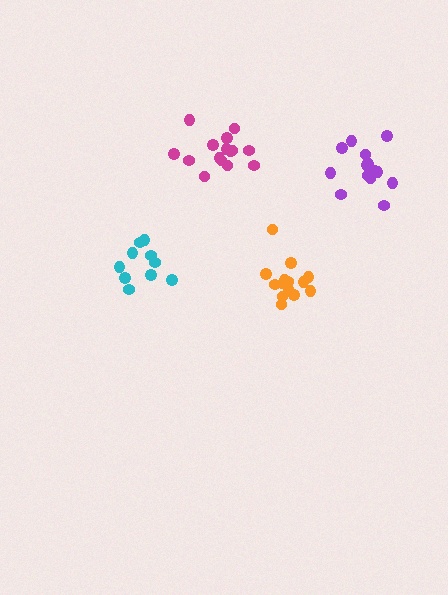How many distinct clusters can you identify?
There are 4 distinct clusters.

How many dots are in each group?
Group 1: 10 dots, Group 2: 14 dots, Group 3: 15 dots, Group 4: 14 dots (53 total).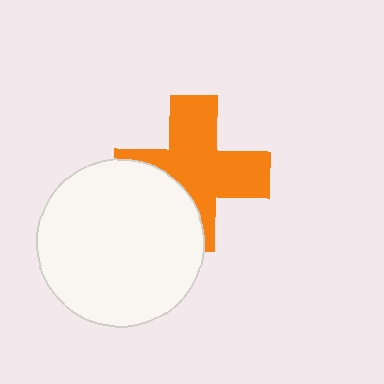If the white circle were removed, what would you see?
You would see the complete orange cross.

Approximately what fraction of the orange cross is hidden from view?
Roughly 32% of the orange cross is hidden behind the white circle.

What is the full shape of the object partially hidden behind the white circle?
The partially hidden object is an orange cross.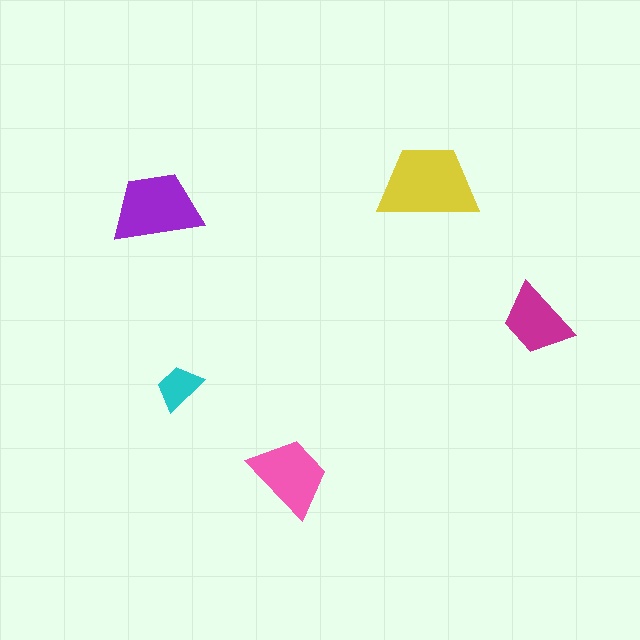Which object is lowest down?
The pink trapezoid is bottommost.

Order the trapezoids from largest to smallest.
the yellow one, the purple one, the pink one, the magenta one, the cyan one.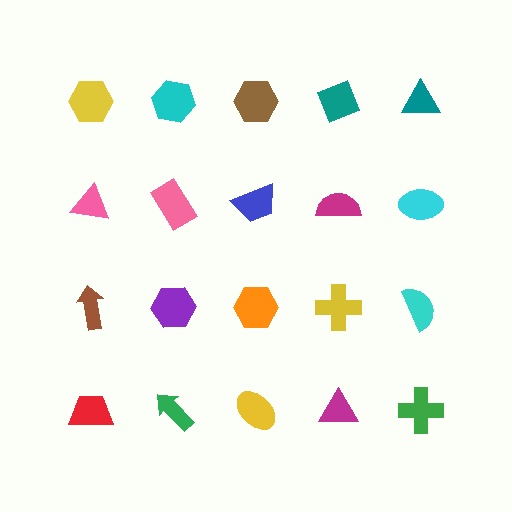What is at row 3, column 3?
An orange hexagon.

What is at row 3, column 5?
A cyan semicircle.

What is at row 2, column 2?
A pink rectangle.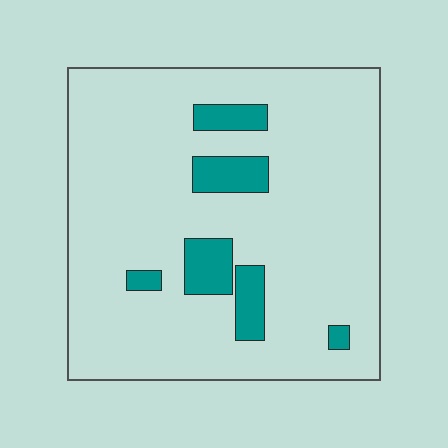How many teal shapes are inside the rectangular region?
6.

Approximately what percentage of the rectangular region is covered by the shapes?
Approximately 10%.